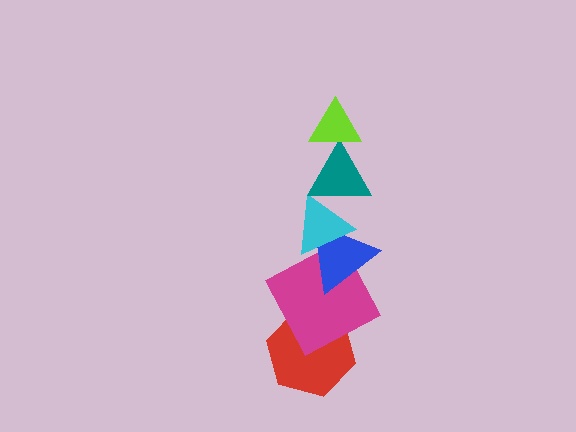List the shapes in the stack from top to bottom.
From top to bottom: the lime triangle, the teal triangle, the cyan triangle, the blue triangle, the magenta square, the red hexagon.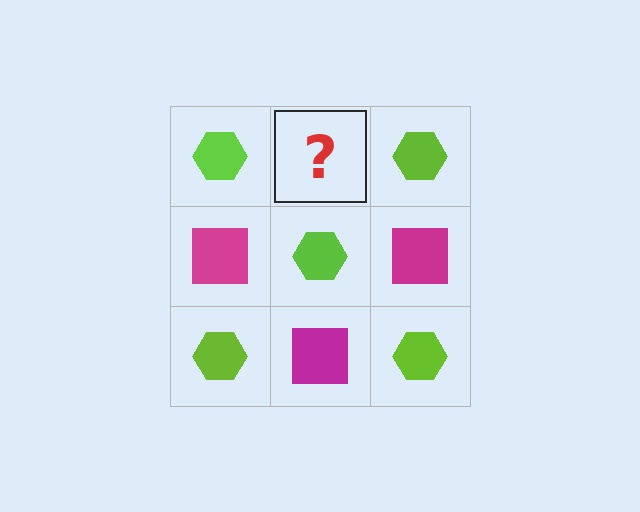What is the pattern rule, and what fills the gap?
The rule is that it alternates lime hexagon and magenta square in a checkerboard pattern. The gap should be filled with a magenta square.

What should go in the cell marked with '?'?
The missing cell should contain a magenta square.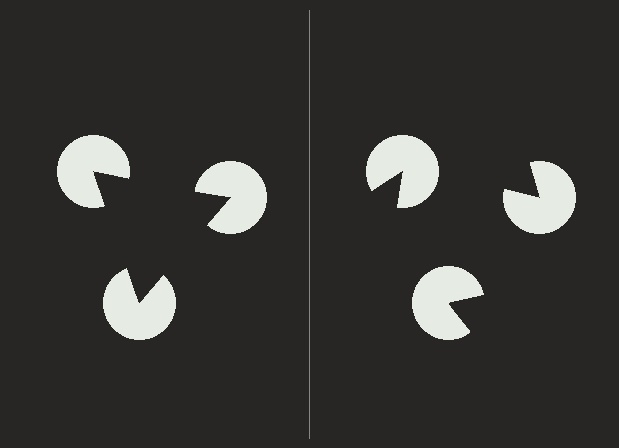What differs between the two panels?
The pac-man discs are positioned identically on both sides; only the wedge orientations differ. On the left they align to a triangle; on the right they are misaligned.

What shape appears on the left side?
An illusory triangle.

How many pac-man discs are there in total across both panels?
6 — 3 on each side.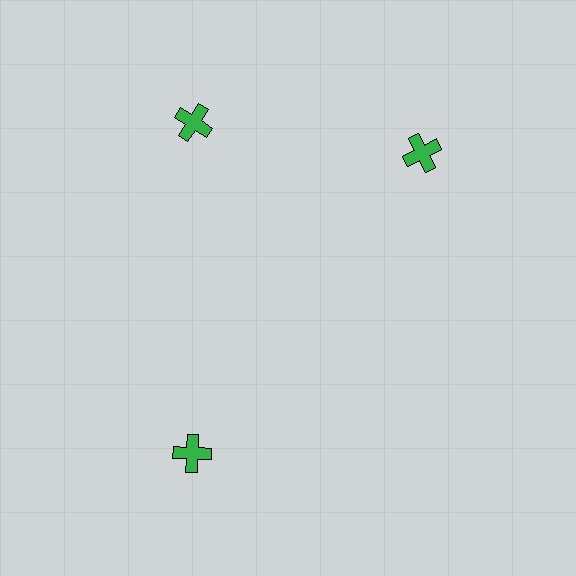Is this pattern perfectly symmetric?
No. The 3 green crosses are arranged in a ring, but one element near the 3 o'clock position is rotated out of alignment along the ring, breaking the 3-fold rotational symmetry.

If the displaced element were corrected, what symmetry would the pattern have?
It would have 3-fold rotational symmetry — the pattern would map onto itself every 120 degrees.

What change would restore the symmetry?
The symmetry would be restored by rotating it back into even spacing with its neighbors so that all 3 crosses sit at equal angles and equal distance from the center.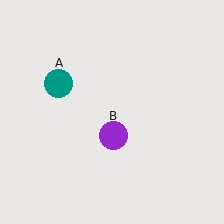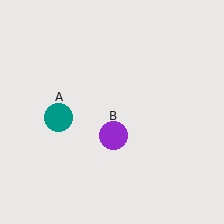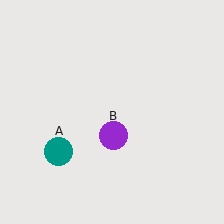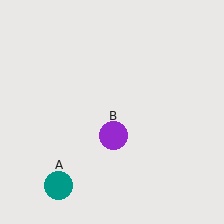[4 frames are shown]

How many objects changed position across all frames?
1 object changed position: teal circle (object A).